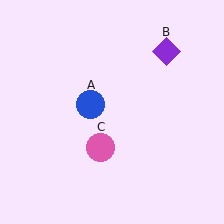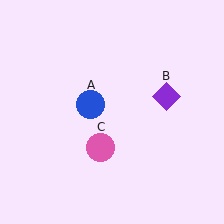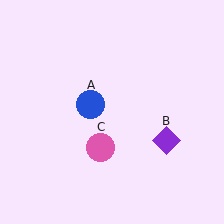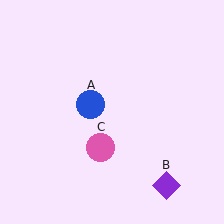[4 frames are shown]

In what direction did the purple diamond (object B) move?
The purple diamond (object B) moved down.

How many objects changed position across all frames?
1 object changed position: purple diamond (object B).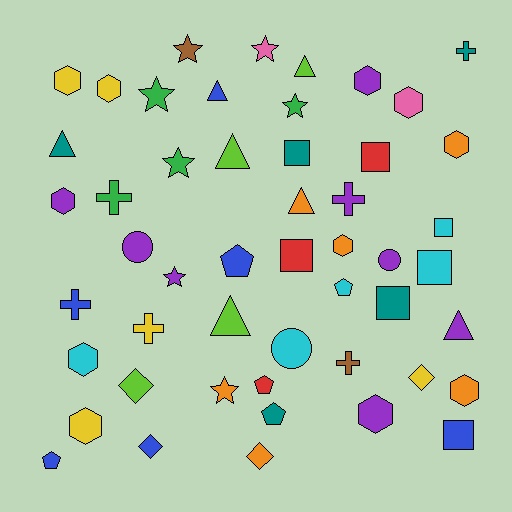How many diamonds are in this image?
There are 4 diamonds.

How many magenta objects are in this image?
There are no magenta objects.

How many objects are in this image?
There are 50 objects.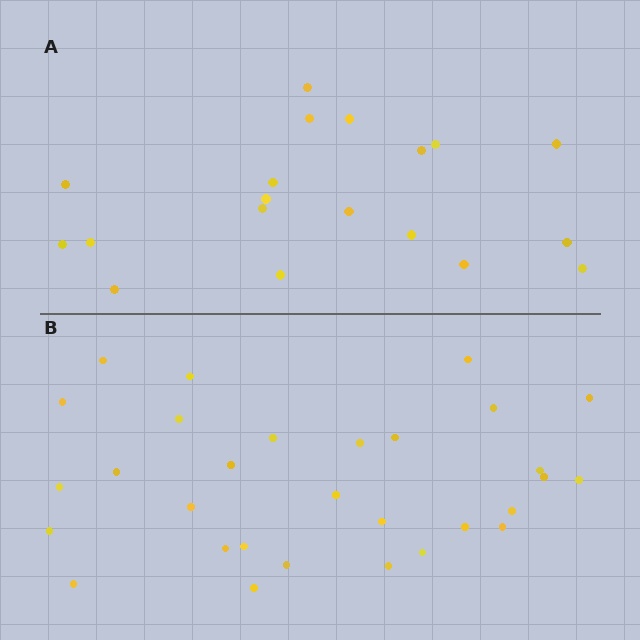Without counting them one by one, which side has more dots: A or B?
Region B (the bottom region) has more dots.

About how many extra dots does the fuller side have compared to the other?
Region B has roughly 12 or so more dots than region A.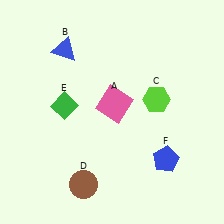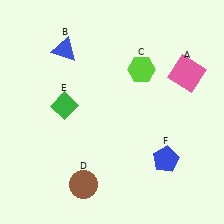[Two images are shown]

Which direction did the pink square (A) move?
The pink square (A) moved right.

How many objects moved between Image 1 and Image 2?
2 objects moved between the two images.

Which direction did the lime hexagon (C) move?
The lime hexagon (C) moved up.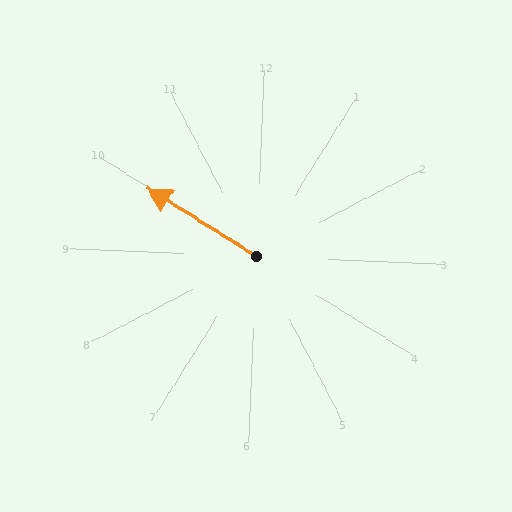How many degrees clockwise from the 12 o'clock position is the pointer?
Approximately 300 degrees.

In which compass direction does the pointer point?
Northwest.